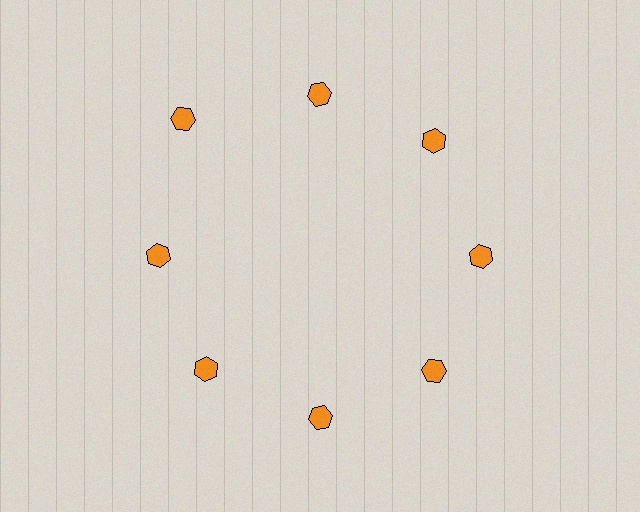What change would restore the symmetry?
The symmetry would be restored by moving it inward, back onto the ring so that all 8 hexagons sit at equal angles and equal distance from the center.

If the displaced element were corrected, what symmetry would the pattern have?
It would have 8-fold rotational symmetry — the pattern would map onto itself every 45 degrees.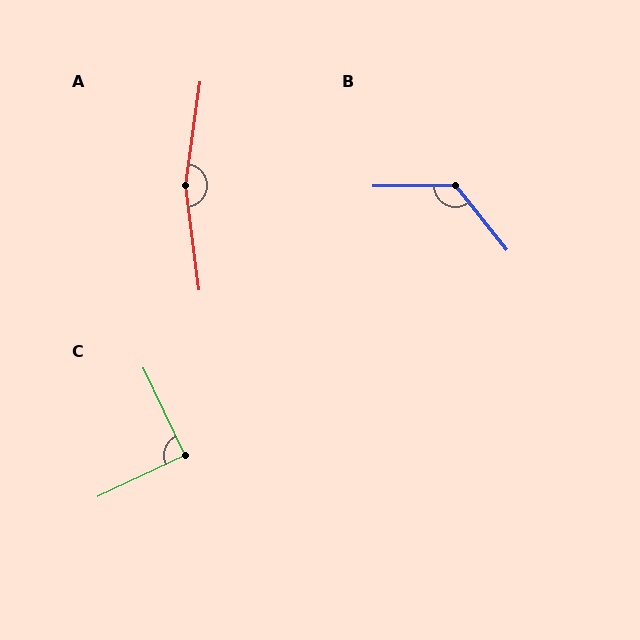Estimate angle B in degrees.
Approximately 128 degrees.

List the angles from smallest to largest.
C (90°), B (128°), A (165°).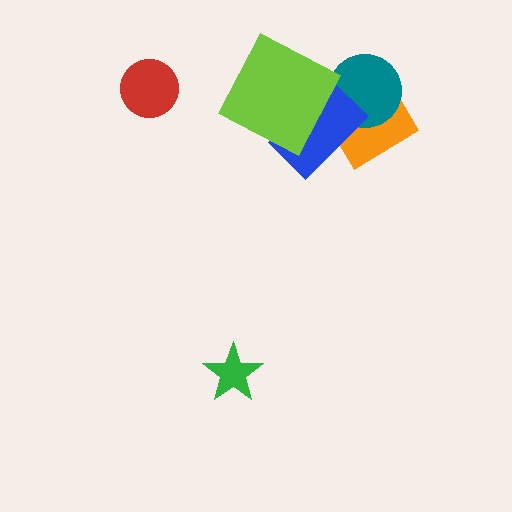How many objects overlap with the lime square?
1 object overlaps with the lime square.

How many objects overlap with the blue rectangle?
3 objects overlap with the blue rectangle.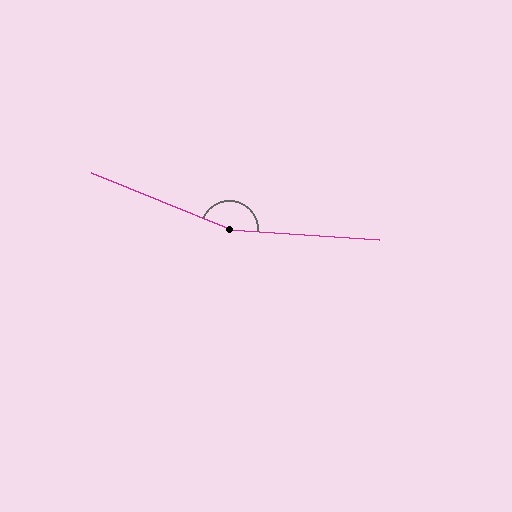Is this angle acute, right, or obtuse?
It is obtuse.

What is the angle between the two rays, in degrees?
Approximately 162 degrees.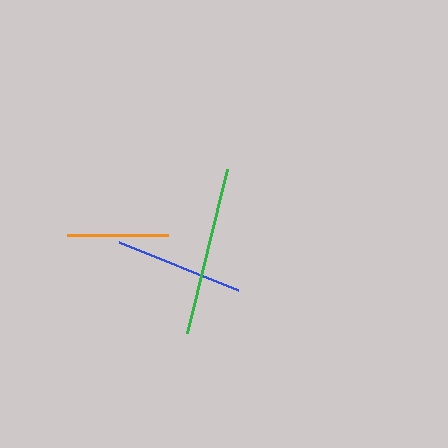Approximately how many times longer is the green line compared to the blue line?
The green line is approximately 1.3 times the length of the blue line.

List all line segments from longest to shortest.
From longest to shortest: green, blue, orange.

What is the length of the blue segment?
The blue segment is approximately 129 pixels long.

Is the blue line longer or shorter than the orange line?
The blue line is longer than the orange line.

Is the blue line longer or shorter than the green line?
The green line is longer than the blue line.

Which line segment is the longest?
The green line is the longest at approximately 169 pixels.